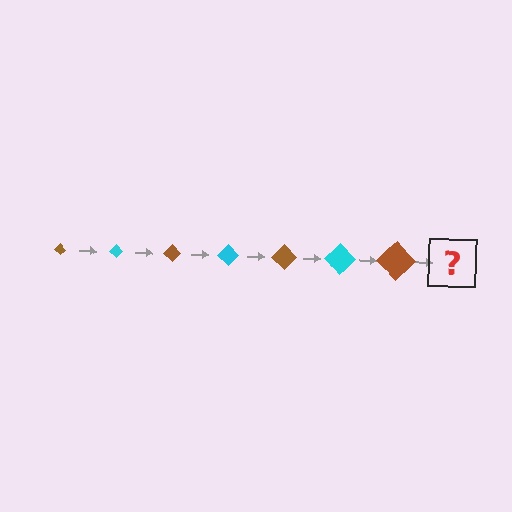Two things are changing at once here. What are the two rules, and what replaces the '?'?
The two rules are that the diamond grows larger each step and the color cycles through brown and cyan. The '?' should be a cyan diamond, larger than the previous one.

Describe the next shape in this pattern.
It should be a cyan diamond, larger than the previous one.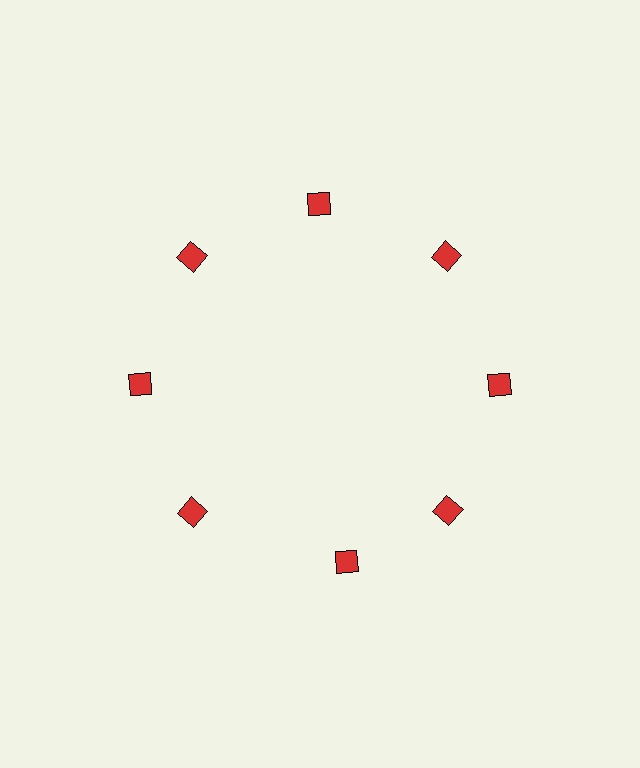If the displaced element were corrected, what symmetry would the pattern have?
It would have 8-fold rotational symmetry — the pattern would map onto itself every 45 degrees.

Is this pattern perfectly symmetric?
No. The 8 red squares are arranged in a ring, but one element near the 6 o'clock position is rotated out of alignment along the ring, breaking the 8-fold rotational symmetry.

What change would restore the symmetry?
The symmetry would be restored by rotating it back into even spacing with its neighbors so that all 8 squares sit at equal angles and equal distance from the center.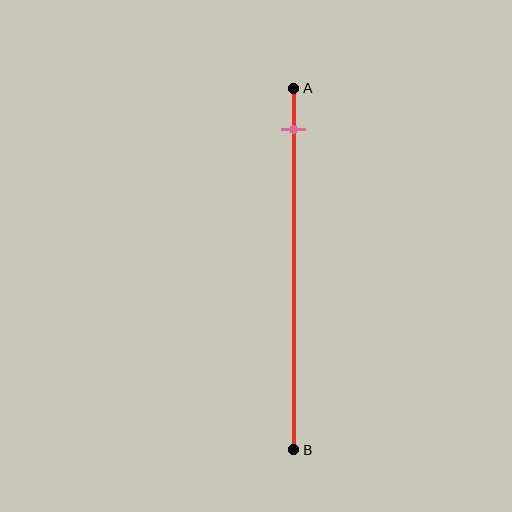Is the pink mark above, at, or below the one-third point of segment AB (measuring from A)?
The pink mark is above the one-third point of segment AB.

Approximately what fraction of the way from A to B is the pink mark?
The pink mark is approximately 10% of the way from A to B.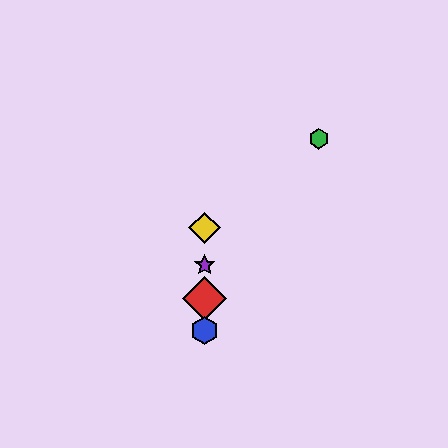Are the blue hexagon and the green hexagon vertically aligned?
No, the blue hexagon is at x≈205 and the green hexagon is at x≈319.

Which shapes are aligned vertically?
The red diamond, the blue hexagon, the yellow diamond, the purple star are aligned vertically.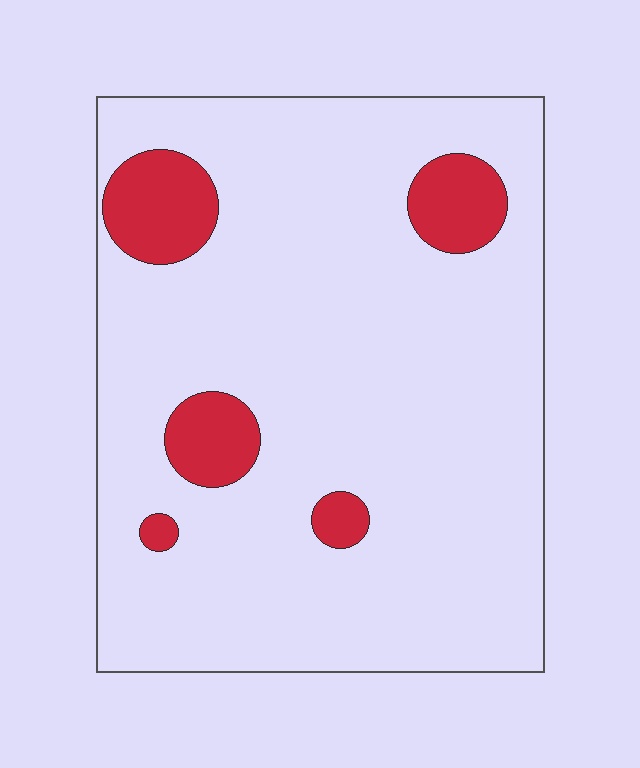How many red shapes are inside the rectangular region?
5.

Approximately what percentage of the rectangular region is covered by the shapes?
Approximately 10%.